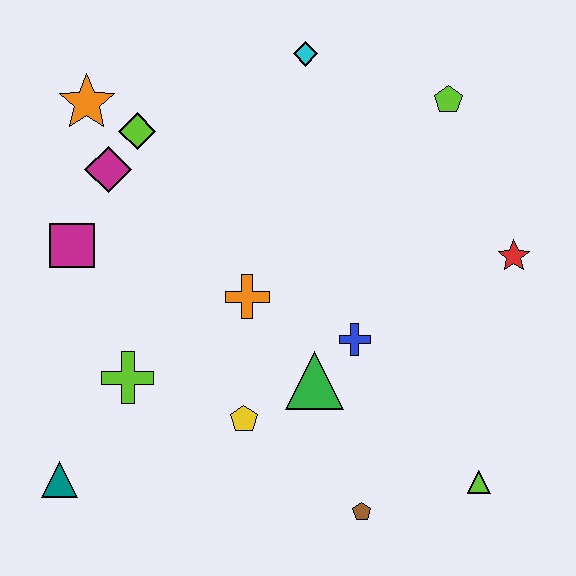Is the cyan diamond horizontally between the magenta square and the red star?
Yes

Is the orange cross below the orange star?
Yes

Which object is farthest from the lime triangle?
The orange star is farthest from the lime triangle.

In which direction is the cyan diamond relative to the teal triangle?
The cyan diamond is above the teal triangle.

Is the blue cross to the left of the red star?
Yes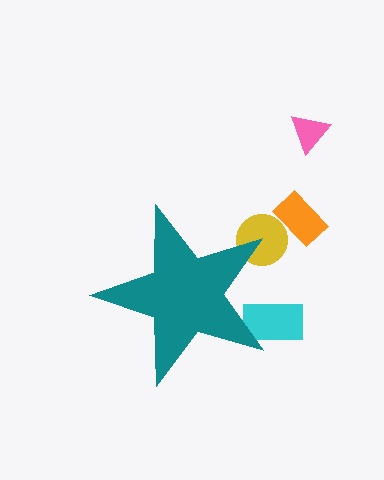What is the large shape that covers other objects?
A teal star.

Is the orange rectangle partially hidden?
No, the orange rectangle is fully visible.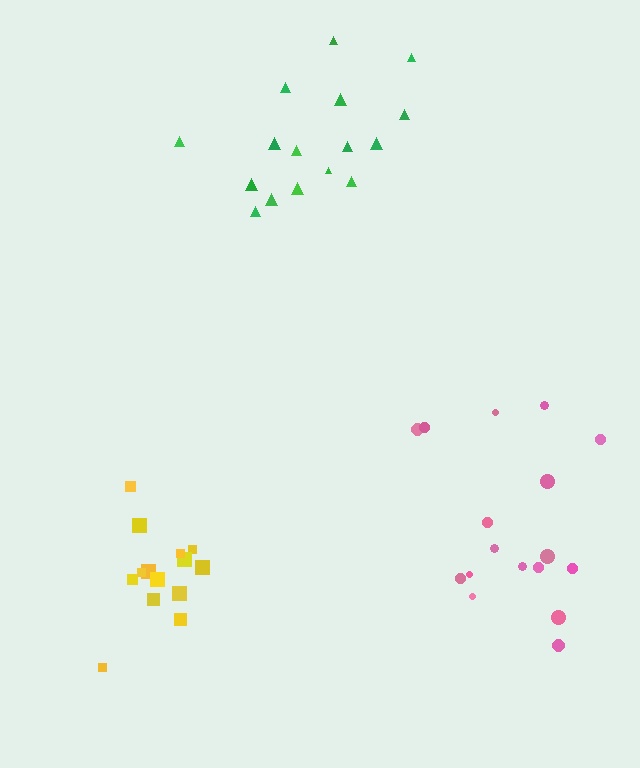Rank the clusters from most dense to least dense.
yellow, green, pink.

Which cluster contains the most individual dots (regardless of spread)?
Pink (17).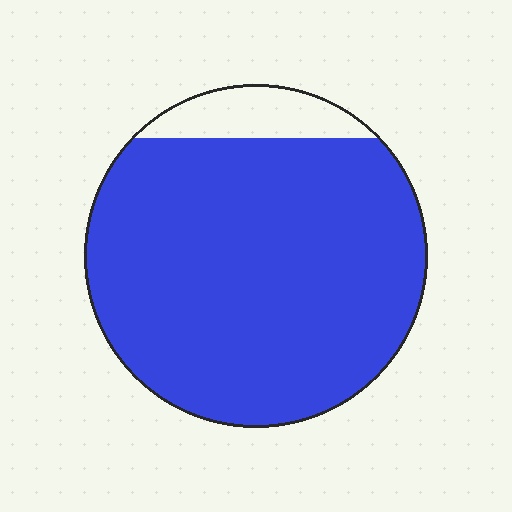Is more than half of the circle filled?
Yes.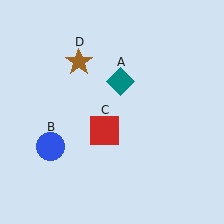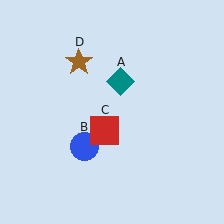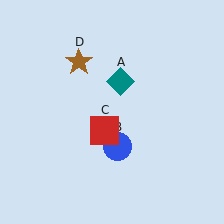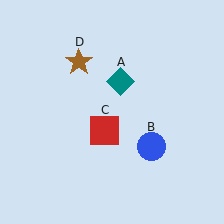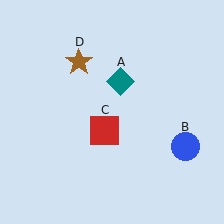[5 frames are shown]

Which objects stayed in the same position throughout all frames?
Teal diamond (object A) and red square (object C) and brown star (object D) remained stationary.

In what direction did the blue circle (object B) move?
The blue circle (object B) moved right.